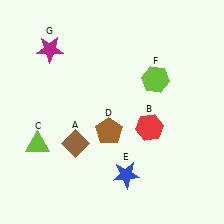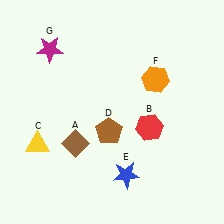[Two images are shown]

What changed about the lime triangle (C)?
In Image 1, C is lime. In Image 2, it changed to yellow.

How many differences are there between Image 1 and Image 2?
There are 2 differences between the two images.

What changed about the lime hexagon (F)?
In Image 1, F is lime. In Image 2, it changed to orange.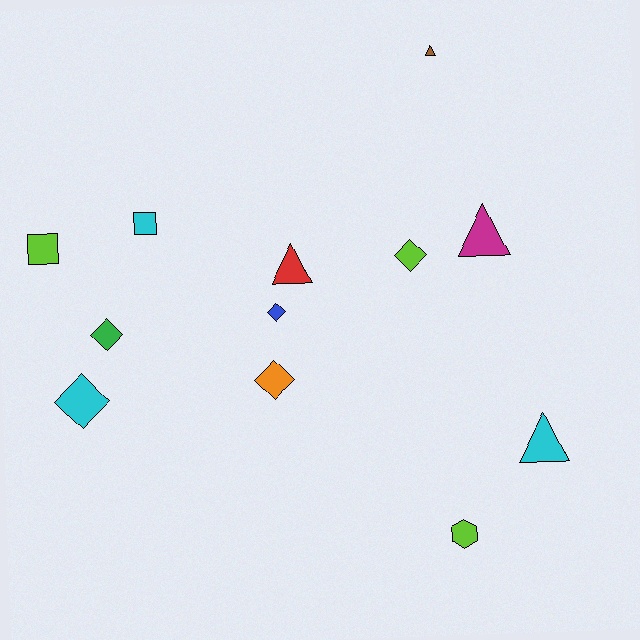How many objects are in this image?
There are 12 objects.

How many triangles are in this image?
There are 4 triangles.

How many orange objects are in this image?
There is 1 orange object.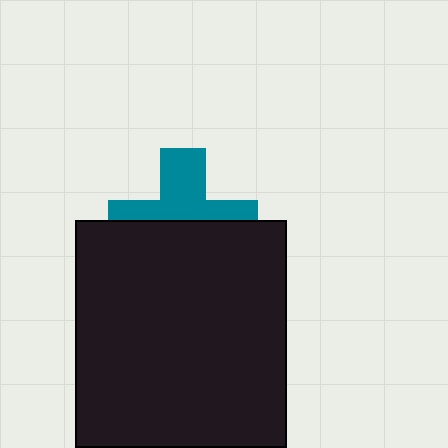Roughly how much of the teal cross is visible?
About half of it is visible (roughly 46%).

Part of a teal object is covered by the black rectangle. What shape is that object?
It is a cross.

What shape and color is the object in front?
The object in front is a black rectangle.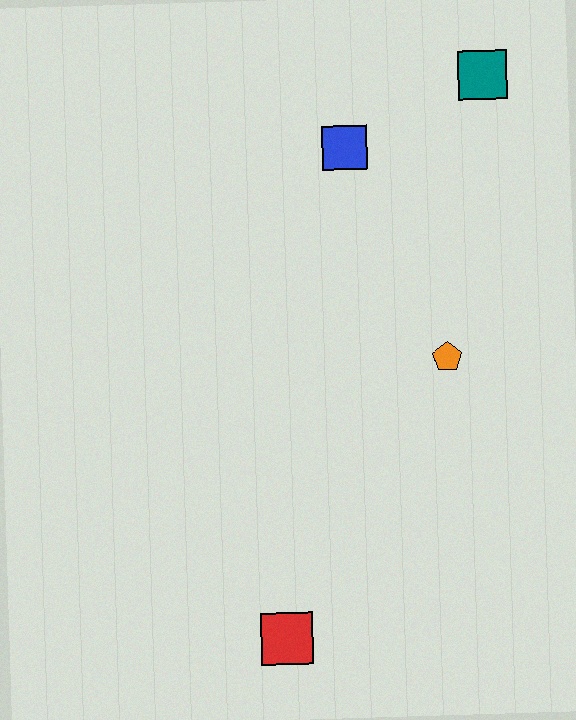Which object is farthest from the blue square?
The red square is farthest from the blue square.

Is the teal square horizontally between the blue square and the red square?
No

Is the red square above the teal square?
No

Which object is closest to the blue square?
The teal square is closest to the blue square.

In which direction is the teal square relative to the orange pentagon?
The teal square is above the orange pentagon.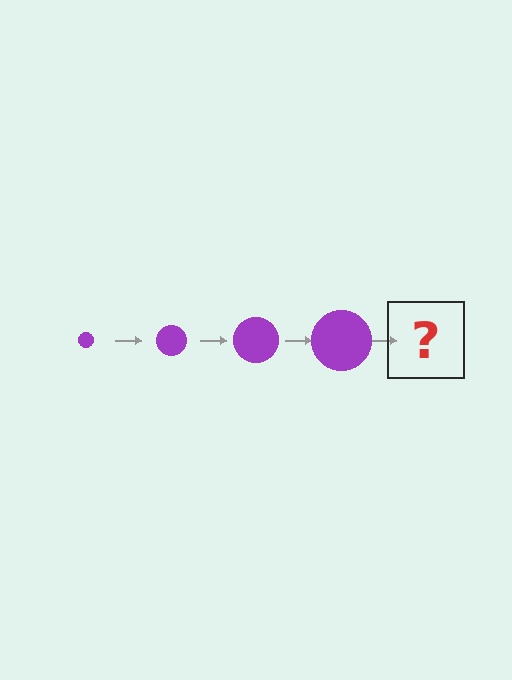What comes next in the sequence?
The next element should be a purple circle, larger than the previous one.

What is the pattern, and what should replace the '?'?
The pattern is that the circle gets progressively larger each step. The '?' should be a purple circle, larger than the previous one.